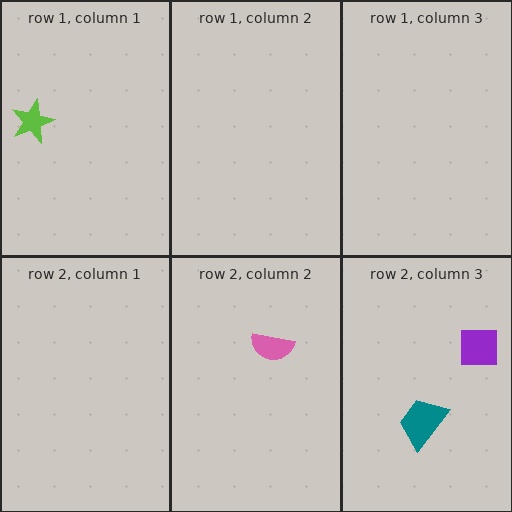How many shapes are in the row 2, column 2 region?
1.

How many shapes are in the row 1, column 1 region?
1.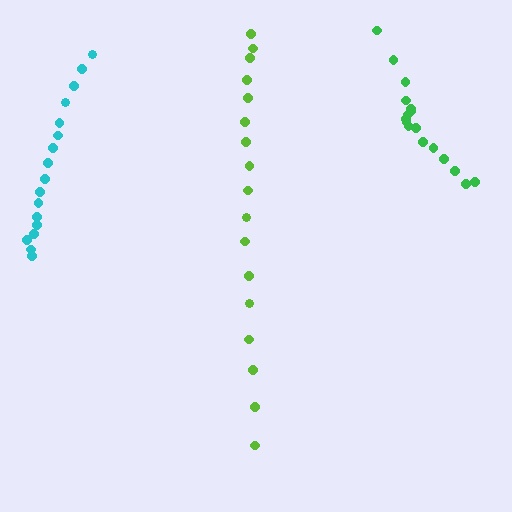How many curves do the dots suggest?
There are 3 distinct paths.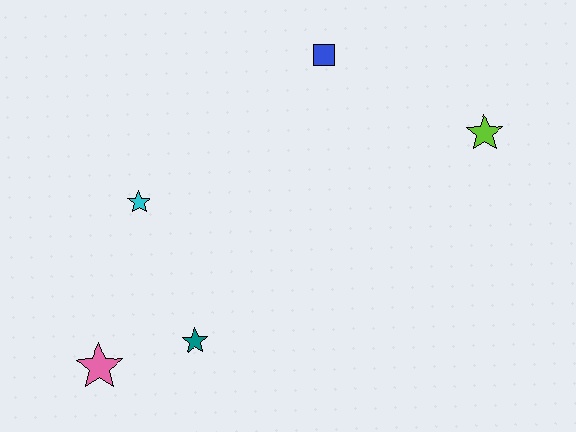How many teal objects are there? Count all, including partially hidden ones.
There is 1 teal object.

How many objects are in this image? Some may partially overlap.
There are 5 objects.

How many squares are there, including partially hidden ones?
There is 1 square.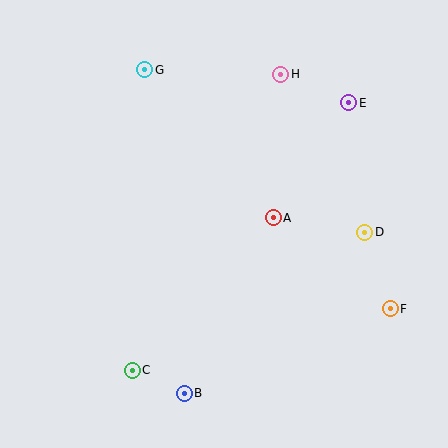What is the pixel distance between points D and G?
The distance between D and G is 274 pixels.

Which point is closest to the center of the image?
Point A at (273, 218) is closest to the center.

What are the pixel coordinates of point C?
Point C is at (132, 370).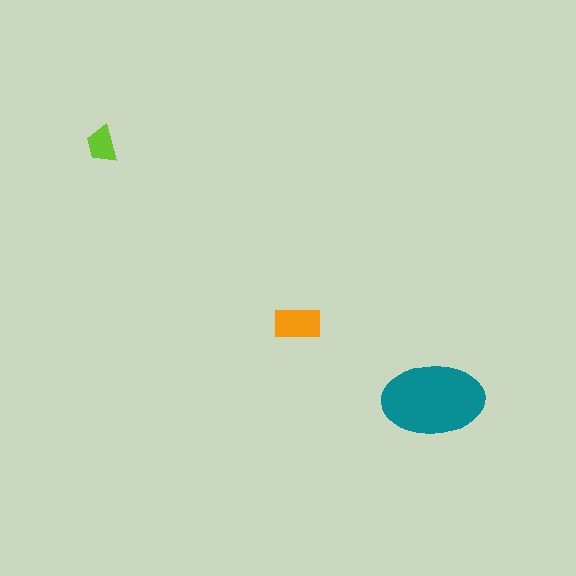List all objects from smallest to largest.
The lime trapezoid, the orange rectangle, the teal ellipse.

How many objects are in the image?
There are 3 objects in the image.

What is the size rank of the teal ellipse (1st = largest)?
1st.